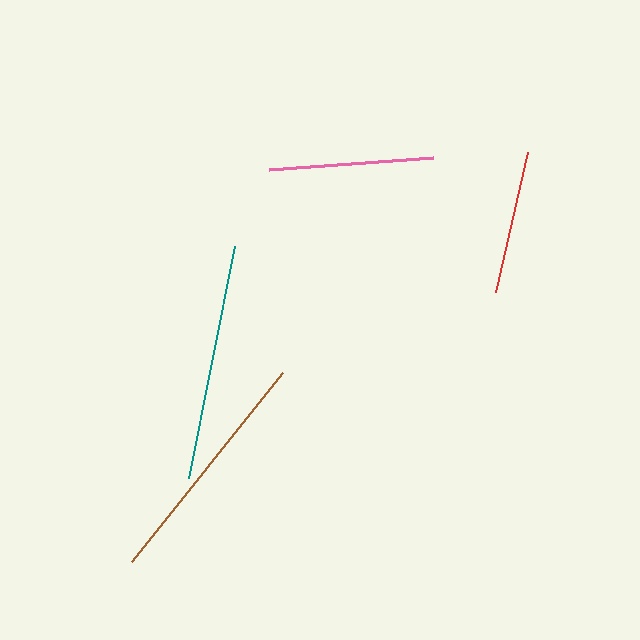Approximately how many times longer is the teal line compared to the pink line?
The teal line is approximately 1.4 times the length of the pink line.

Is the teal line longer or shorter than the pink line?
The teal line is longer than the pink line.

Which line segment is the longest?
The brown line is the longest at approximately 242 pixels.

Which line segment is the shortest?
The red line is the shortest at approximately 144 pixels.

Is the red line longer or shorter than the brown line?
The brown line is longer than the red line.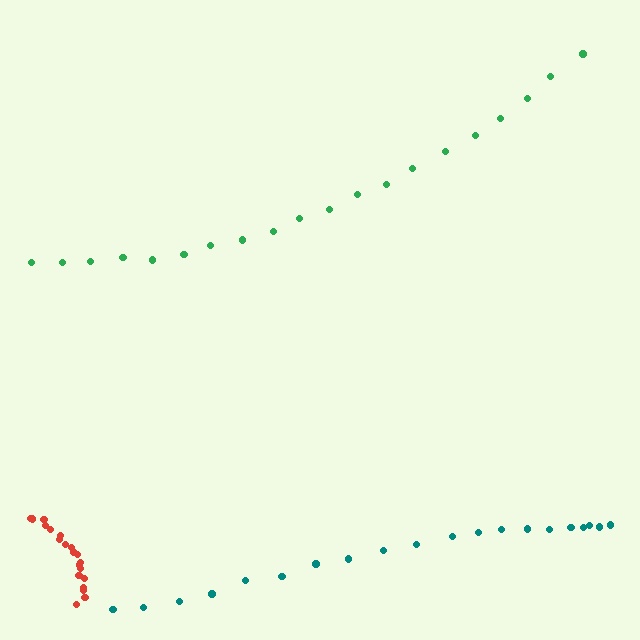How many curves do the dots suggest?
There are 3 distinct paths.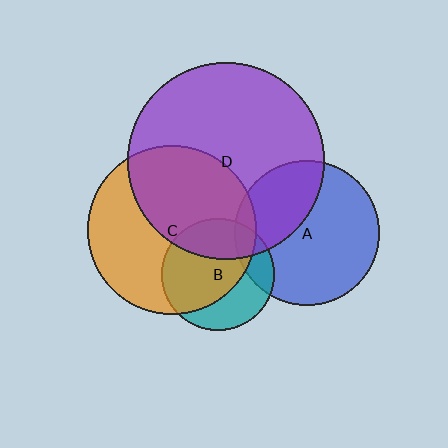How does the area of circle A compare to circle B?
Approximately 1.7 times.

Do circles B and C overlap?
Yes.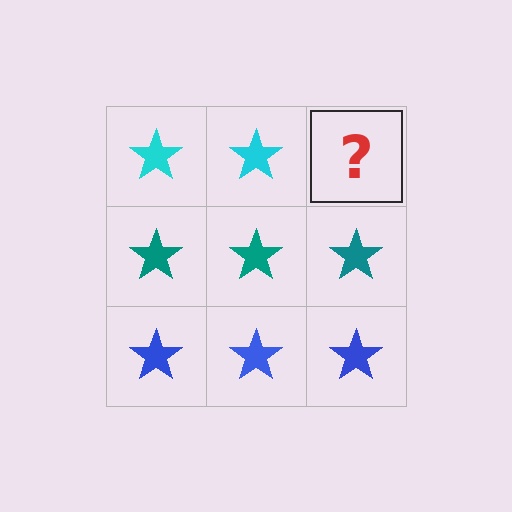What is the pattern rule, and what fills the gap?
The rule is that each row has a consistent color. The gap should be filled with a cyan star.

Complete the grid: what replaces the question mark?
The question mark should be replaced with a cyan star.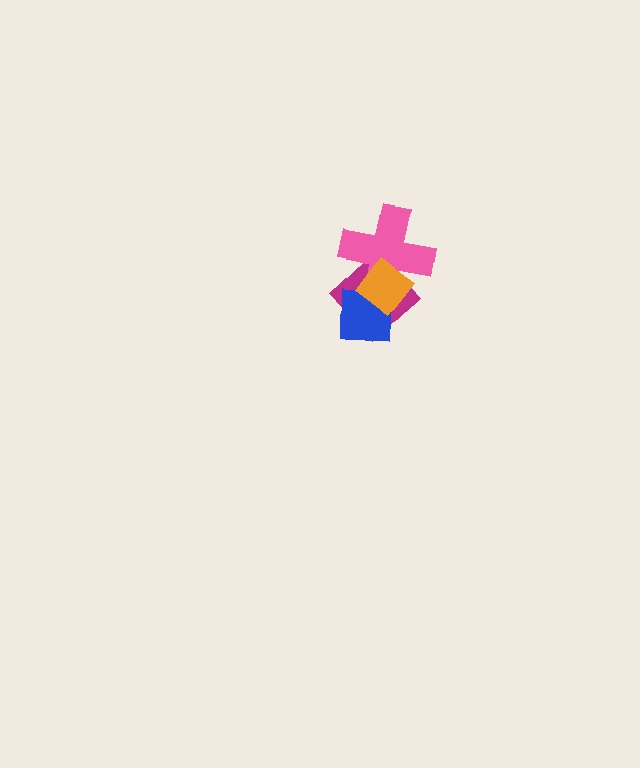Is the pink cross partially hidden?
Yes, it is partially covered by another shape.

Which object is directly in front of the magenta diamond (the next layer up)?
The pink cross is directly in front of the magenta diamond.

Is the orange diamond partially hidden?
No, no other shape covers it.